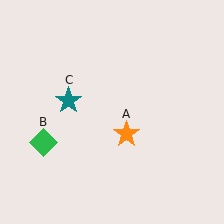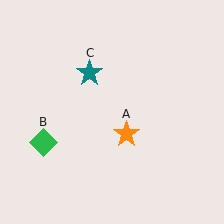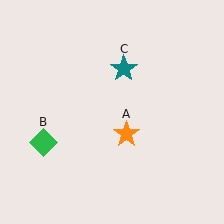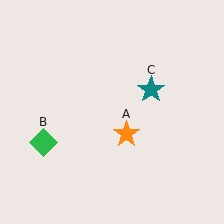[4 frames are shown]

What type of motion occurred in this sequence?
The teal star (object C) rotated clockwise around the center of the scene.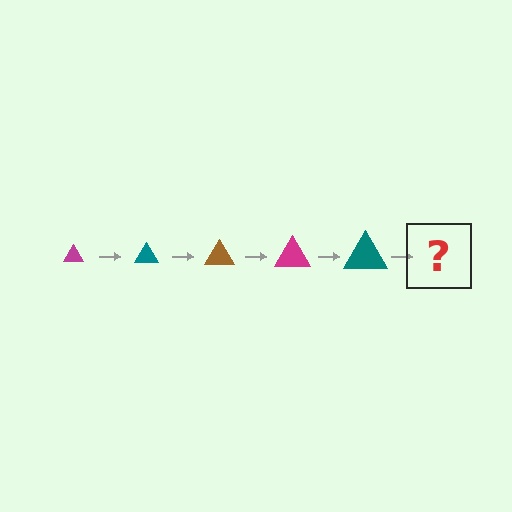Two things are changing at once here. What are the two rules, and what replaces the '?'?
The two rules are that the triangle grows larger each step and the color cycles through magenta, teal, and brown. The '?' should be a brown triangle, larger than the previous one.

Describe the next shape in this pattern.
It should be a brown triangle, larger than the previous one.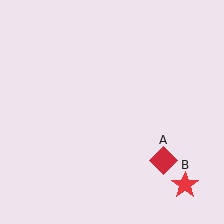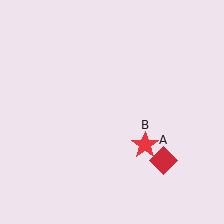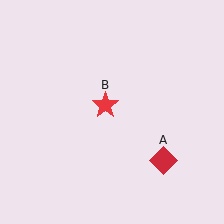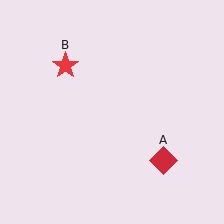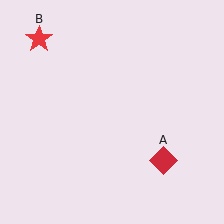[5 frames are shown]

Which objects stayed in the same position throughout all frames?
Red diamond (object A) remained stationary.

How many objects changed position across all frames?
1 object changed position: red star (object B).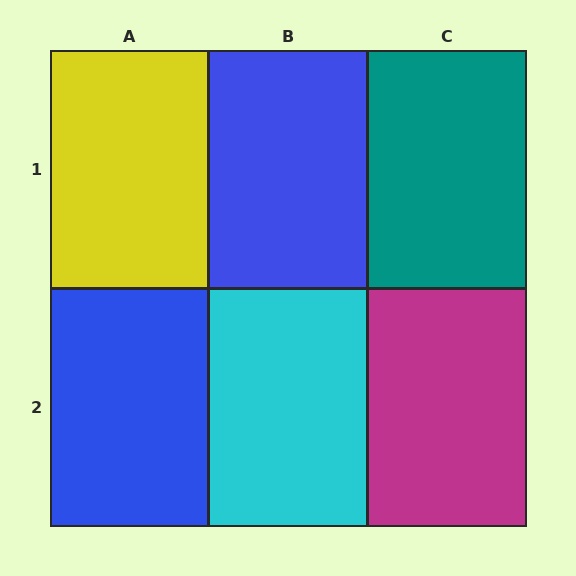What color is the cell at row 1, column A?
Yellow.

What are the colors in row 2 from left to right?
Blue, cyan, magenta.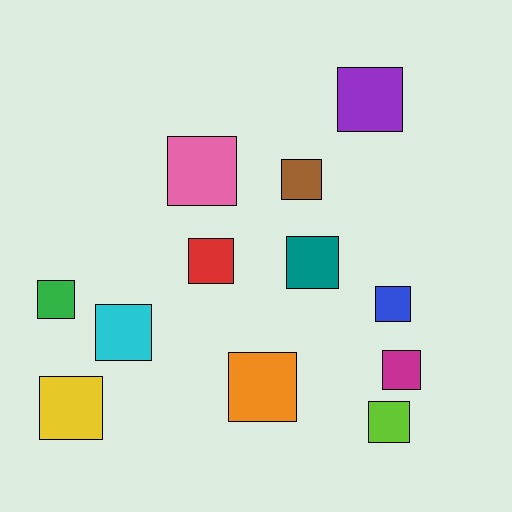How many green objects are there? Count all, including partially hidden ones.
There is 1 green object.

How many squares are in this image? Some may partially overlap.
There are 12 squares.